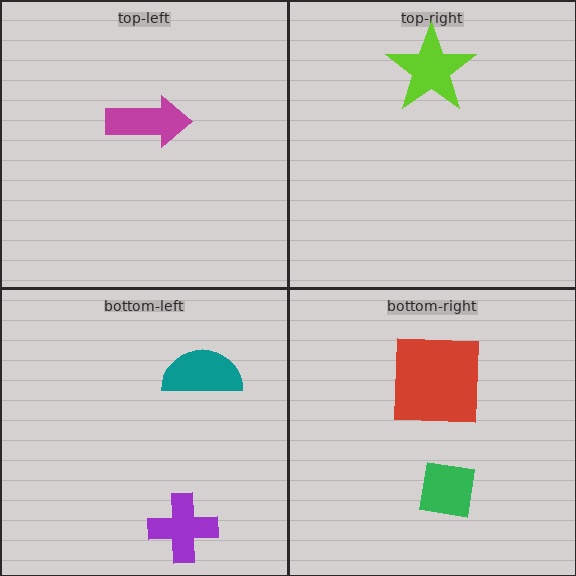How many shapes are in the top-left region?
1.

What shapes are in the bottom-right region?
The green square, the red square.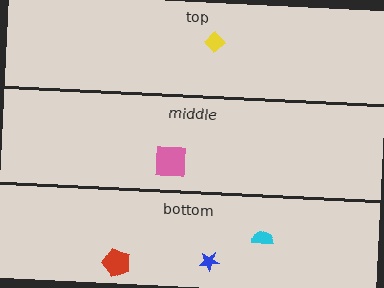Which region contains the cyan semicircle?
The bottom region.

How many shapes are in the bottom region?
3.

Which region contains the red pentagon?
The bottom region.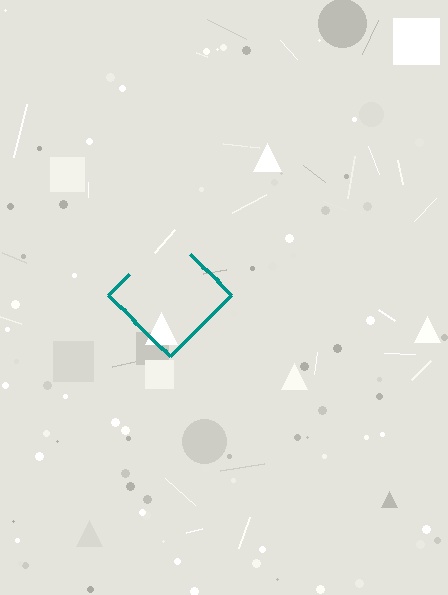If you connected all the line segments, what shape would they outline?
They would outline a diamond.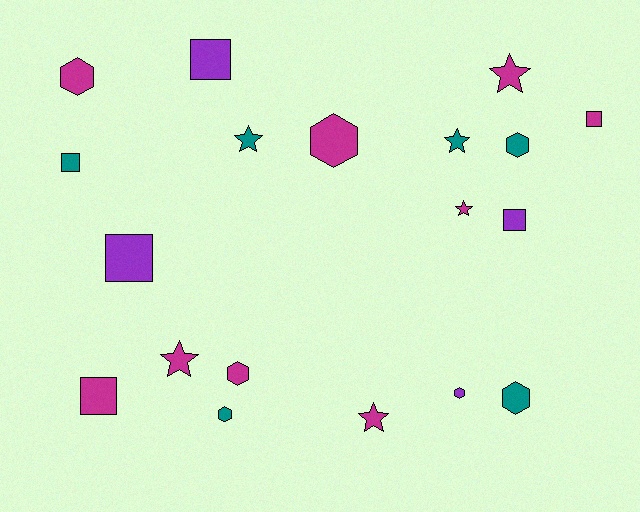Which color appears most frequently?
Magenta, with 9 objects.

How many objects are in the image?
There are 19 objects.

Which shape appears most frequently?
Hexagon, with 7 objects.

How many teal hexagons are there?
There are 3 teal hexagons.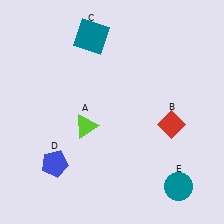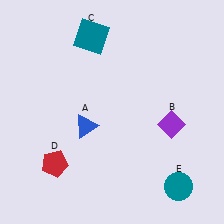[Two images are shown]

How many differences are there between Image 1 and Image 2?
There are 3 differences between the two images.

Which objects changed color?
A changed from lime to blue. B changed from red to purple. D changed from blue to red.